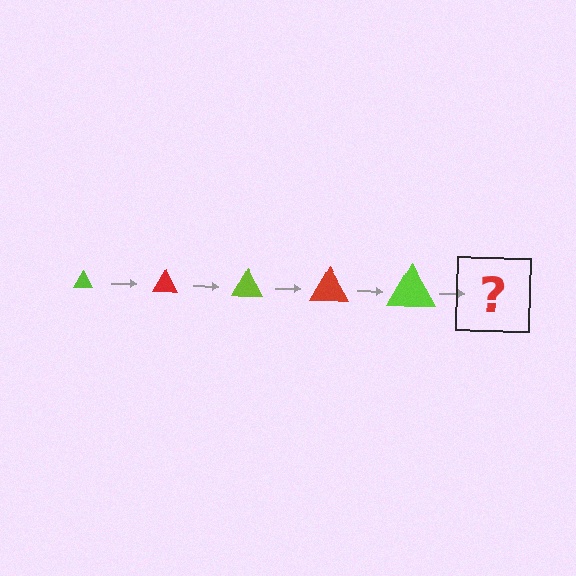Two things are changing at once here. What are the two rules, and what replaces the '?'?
The two rules are that the triangle grows larger each step and the color cycles through lime and red. The '?' should be a red triangle, larger than the previous one.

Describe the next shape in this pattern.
It should be a red triangle, larger than the previous one.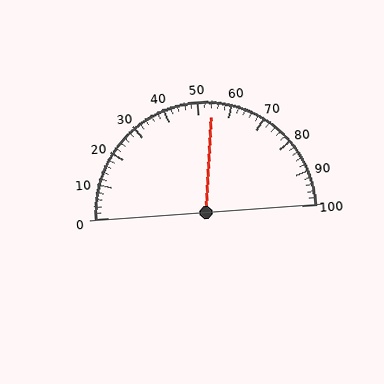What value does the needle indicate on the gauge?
The needle indicates approximately 54.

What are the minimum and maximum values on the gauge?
The gauge ranges from 0 to 100.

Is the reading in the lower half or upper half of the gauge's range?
The reading is in the upper half of the range (0 to 100).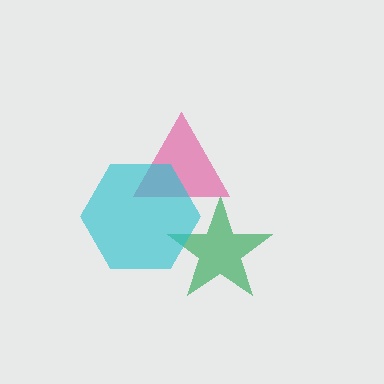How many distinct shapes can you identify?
There are 3 distinct shapes: a green star, a pink triangle, a cyan hexagon.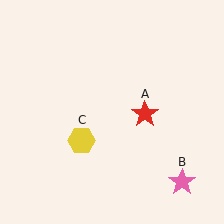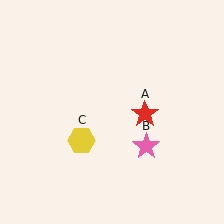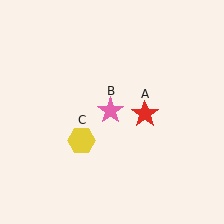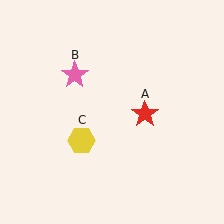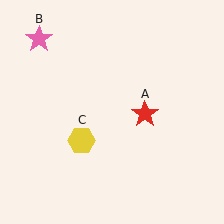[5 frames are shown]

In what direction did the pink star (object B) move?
The pink star (object B) moved up and to the left.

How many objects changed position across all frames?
1 object changed position: pink star (object B).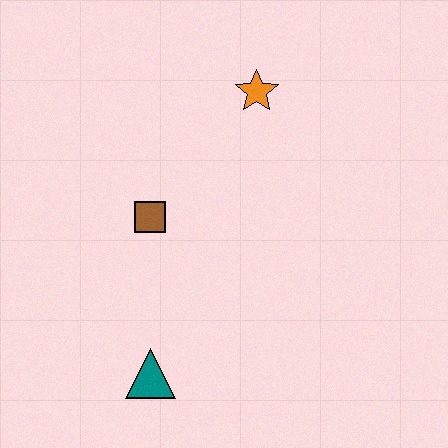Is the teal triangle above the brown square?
No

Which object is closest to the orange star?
The brown square is closest to the orange star.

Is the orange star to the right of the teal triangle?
Yes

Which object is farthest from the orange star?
The teal triangle is farthest from the orange star.